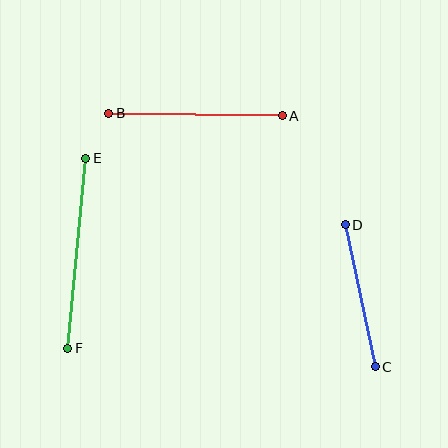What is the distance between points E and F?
The distance is approximately 191 pixels.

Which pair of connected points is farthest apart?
Points E and F are farthest apart.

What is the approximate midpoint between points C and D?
The midpoint is at approximately (360, 296) pixels.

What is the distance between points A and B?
The distance is approximately 173 pixels.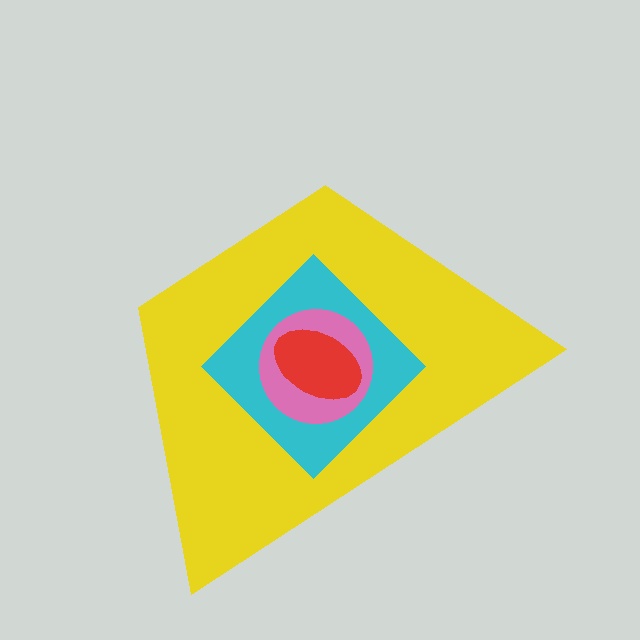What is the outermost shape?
The yellow trapezoid.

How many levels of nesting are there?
4.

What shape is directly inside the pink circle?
The red ellipse.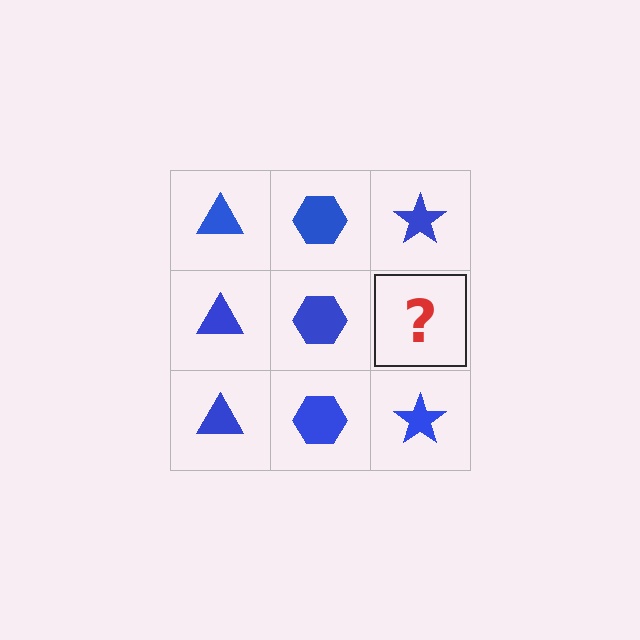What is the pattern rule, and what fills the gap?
The rule is that each column has a consistent shape. The gap should be filled with a blue star.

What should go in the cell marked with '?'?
The missing cell should contain a blue star.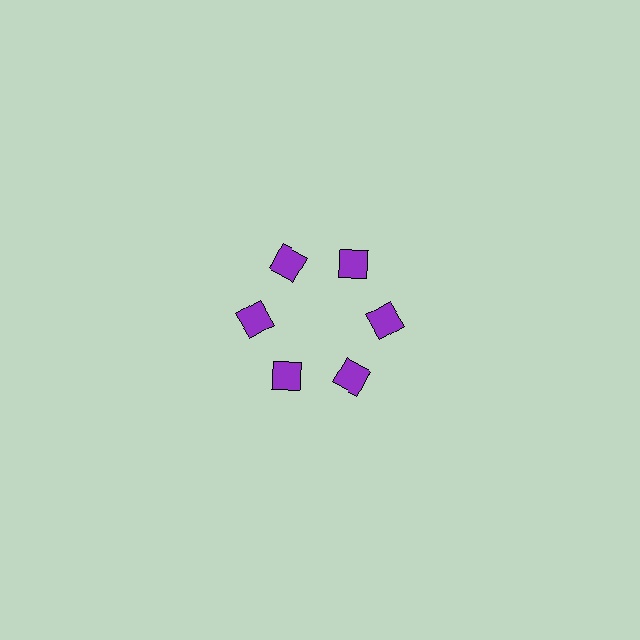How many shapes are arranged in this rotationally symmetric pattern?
There are 6 shapes, arranged in 6 groups of 1.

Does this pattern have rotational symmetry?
Yes, this pattern has 6-fold rotational symmetry. It looks the same after rotating 60 degrees around the center.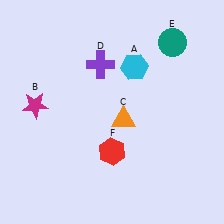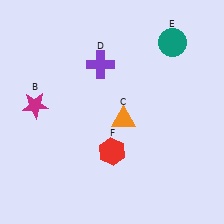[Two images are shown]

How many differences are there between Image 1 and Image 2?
There is 1 difference between the two images.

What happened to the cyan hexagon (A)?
The cyan hexagon (A) was removed in Image 2. It was in the top-right area of Image 1.